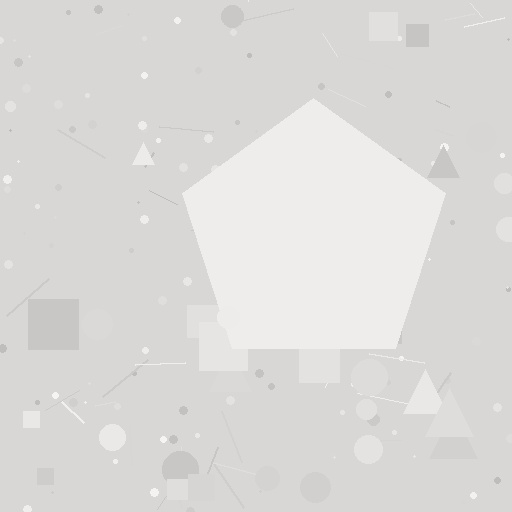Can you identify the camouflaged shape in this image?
The camouflaged shape is a pentagon.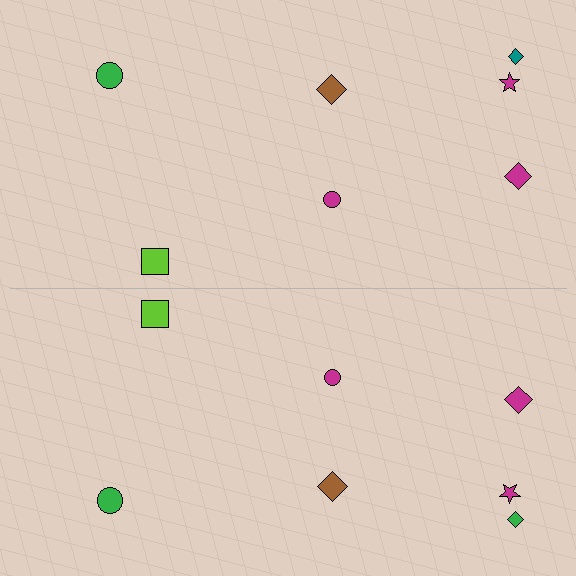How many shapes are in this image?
There are 14 shapes in this image.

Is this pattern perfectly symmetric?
No, the pattern is not perfectly symmetric. The green diamond on the bottom side breaks the symmetry — its mirror counterpart is teal.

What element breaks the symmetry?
The green diamond on the bottom side breaks the symmetry — its mirror counterpart is teal.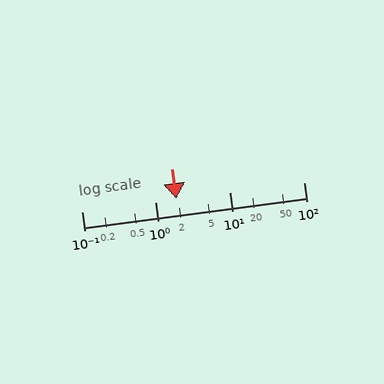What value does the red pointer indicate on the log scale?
The pointer indicates approximately 1.9.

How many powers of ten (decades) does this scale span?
The scale spans 3 decades, from 0.1 to 100.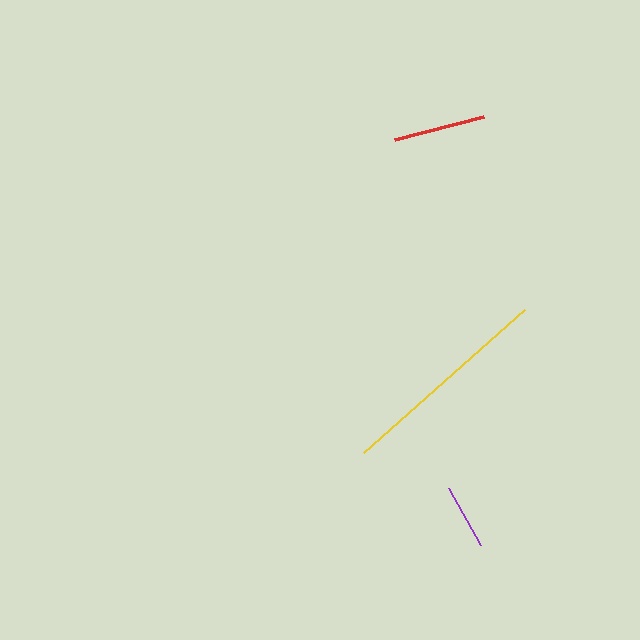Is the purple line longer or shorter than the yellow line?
The yellow line is longer than the purple line.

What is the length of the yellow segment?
The yellow segment is approximately 215 pixels long.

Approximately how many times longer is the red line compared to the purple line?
The red line is approximately 1.4 times the length of the purple line.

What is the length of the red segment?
The red segment is approximately 92 pixels long.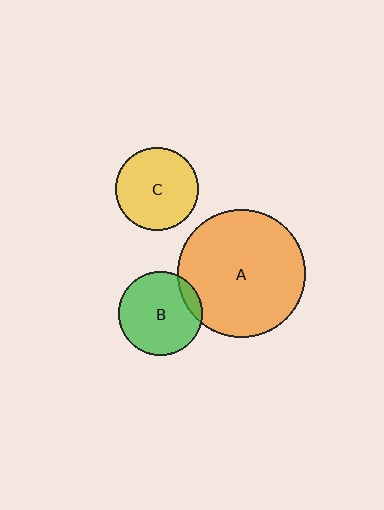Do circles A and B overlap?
Yes.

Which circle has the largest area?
Circle A (orange).